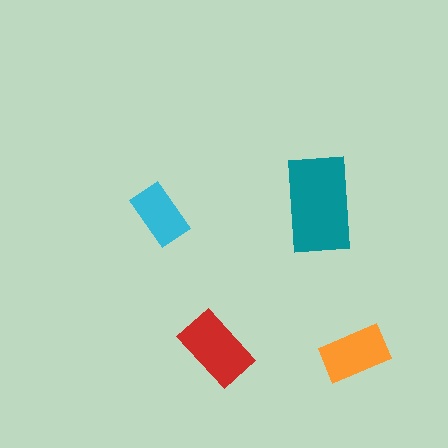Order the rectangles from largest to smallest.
the teal one, the red one, the orange one, the cyan one.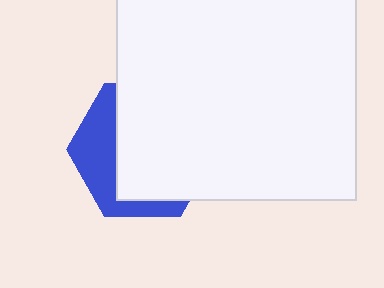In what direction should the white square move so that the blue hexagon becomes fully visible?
The white square should move toward the upper-right. That is the shortest direction to clear the overlap and leave the blue hexagon fully visible.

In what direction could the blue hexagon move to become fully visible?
The blue hexagon could move toward the lower-left. That would shift it out from behind the white square entirely.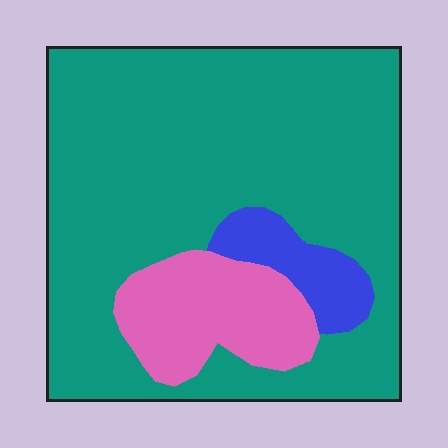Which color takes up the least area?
Blue, at roughly 10%.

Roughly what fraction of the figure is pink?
Pink takes up about one sixth (1/6) of the figure.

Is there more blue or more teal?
Teal.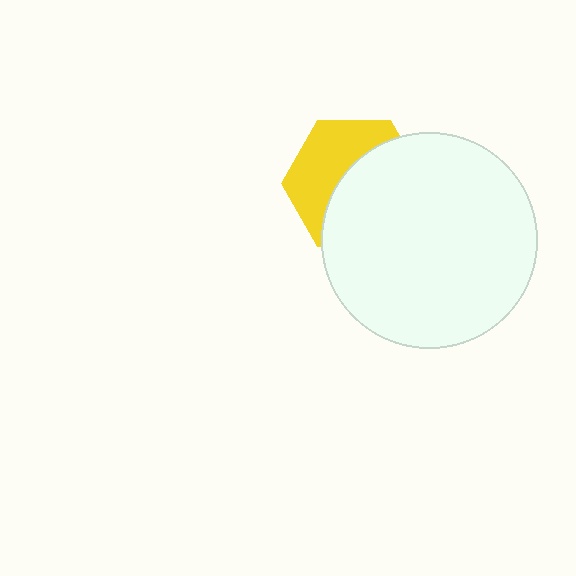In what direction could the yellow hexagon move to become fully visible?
The yellow hexagon could move toward the upper-left. That would shift it out from behind the white circle entirely.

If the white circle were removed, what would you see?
You would see the complete yellow hexagon.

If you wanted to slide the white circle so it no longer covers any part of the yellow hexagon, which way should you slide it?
Slide it toward the lower-right — that is the most direct way to separate the two shapes.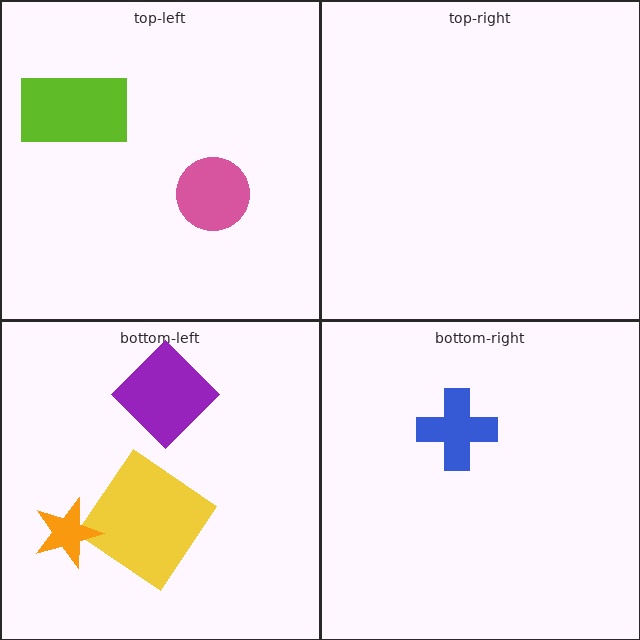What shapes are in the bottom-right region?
The blue cross.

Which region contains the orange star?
The bottom-left region.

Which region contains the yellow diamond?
The bottom-left region.